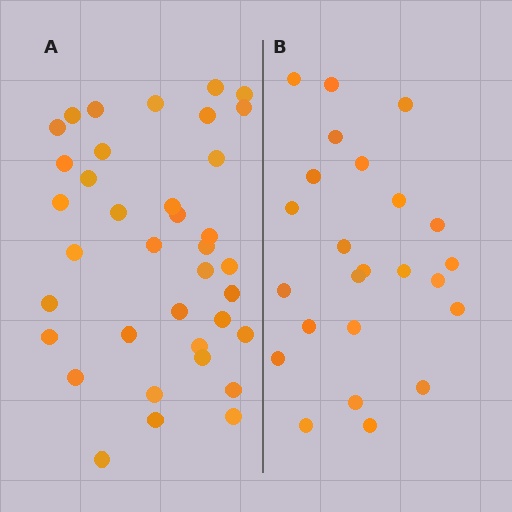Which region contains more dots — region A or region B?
Region A (the left region) has more dots.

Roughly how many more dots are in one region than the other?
Region A has approximately 15 more dots than region B.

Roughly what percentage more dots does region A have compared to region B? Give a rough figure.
About 55% more.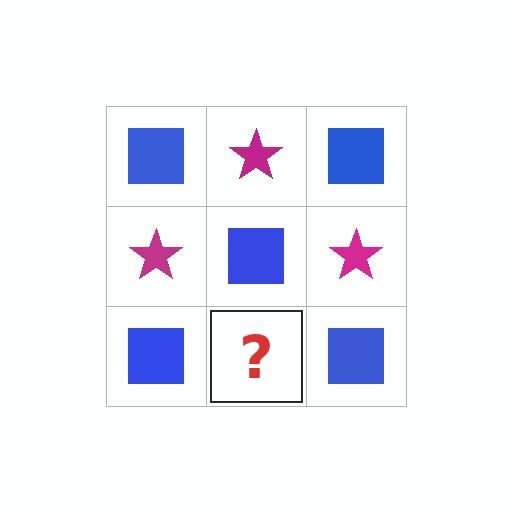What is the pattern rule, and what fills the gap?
The rule is that it alternates blue square and magenta star in a checkerboard pattern. The gap should be filled with a magenta star.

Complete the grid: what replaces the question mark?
The question mark should be replaced with a magenta star.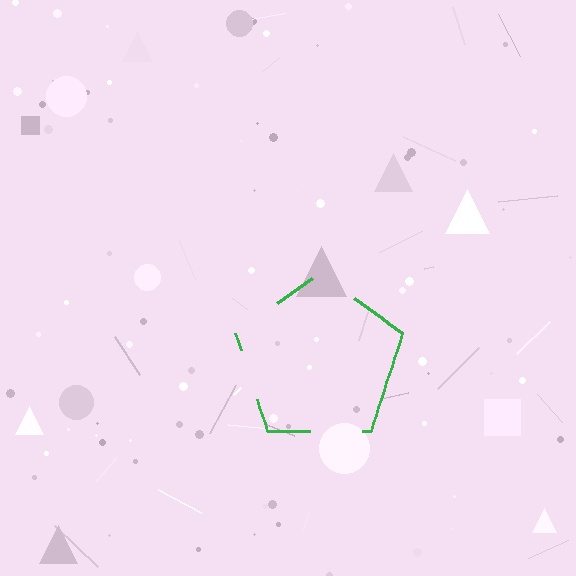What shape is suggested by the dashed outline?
The dashed outline suggests a pentagon.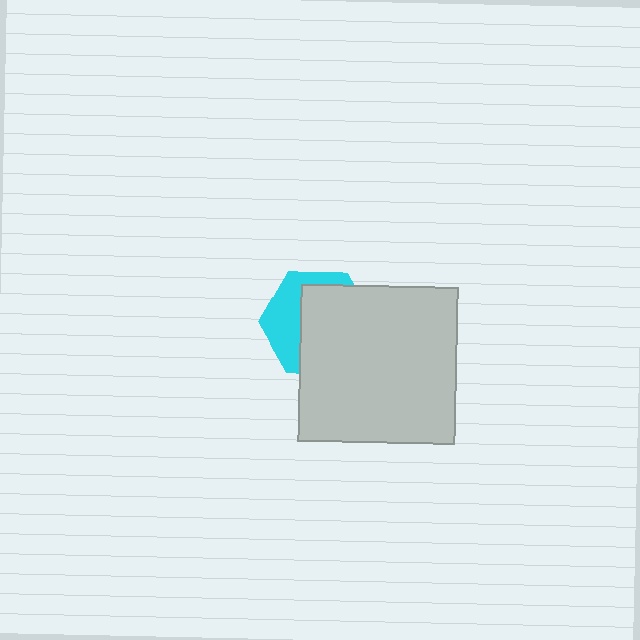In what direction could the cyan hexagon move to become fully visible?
The cyan hexagon could move toward the upper-left. That would shift it out from behind the light gray square entirely.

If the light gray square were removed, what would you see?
You would see the complete cyan hexagon.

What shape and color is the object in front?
The object in front is a light gray square.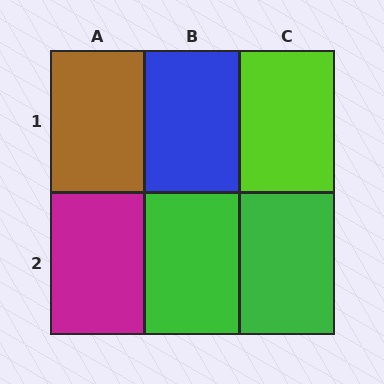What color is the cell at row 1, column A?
Brown.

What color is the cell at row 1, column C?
Lime.